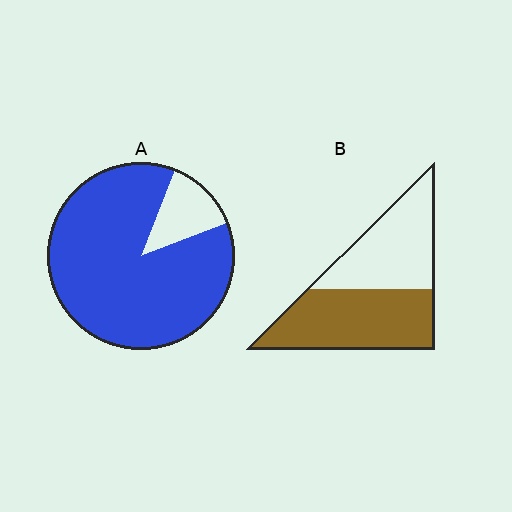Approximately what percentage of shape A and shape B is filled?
A is approximately 85% and B is approximately 55%.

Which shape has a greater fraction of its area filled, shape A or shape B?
Shape A.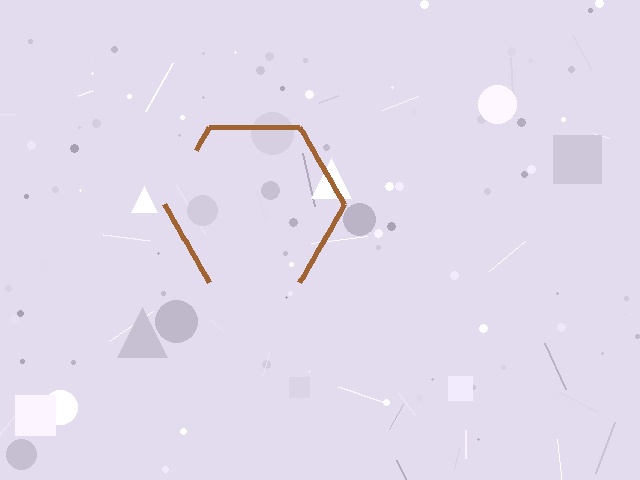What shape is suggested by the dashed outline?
The dashed outline suggests a hexagon.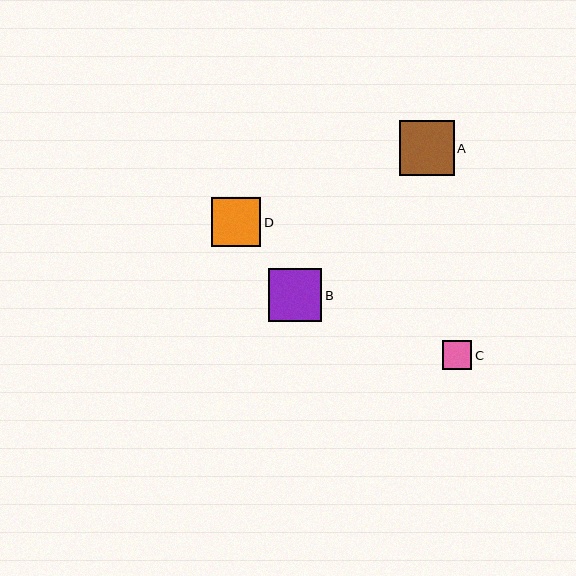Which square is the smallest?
Square C is the smallest with a size of approximately 29 pixels.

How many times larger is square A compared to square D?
Square A is approximately 1.1 times the size of square D.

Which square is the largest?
Square A is the largest with a size of approximately 55 pixels.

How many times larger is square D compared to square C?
Square D is approximately 1.7 times the size of square C.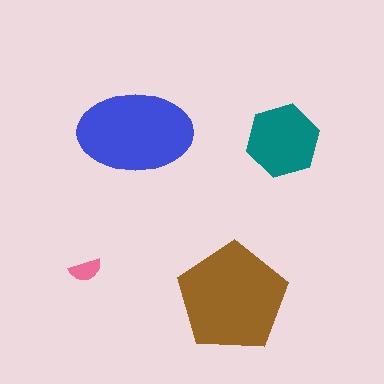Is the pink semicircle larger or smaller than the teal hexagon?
Smaller.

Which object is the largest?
The brown pentagon.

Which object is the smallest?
The pink semicircle.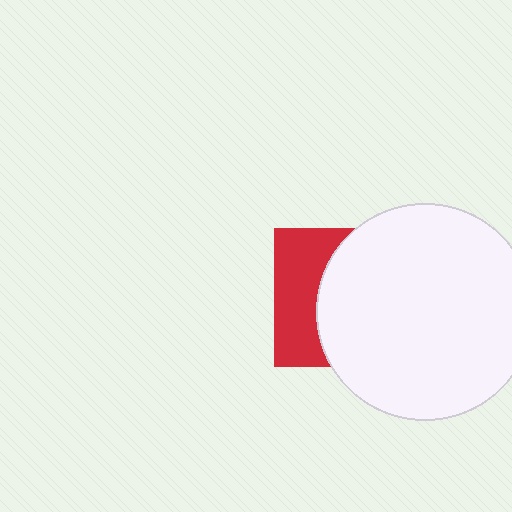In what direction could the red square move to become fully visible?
The red square could move left. That would shift it out from behind the white circle entirely.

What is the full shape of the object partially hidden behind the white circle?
The partially hidden object is a red square.